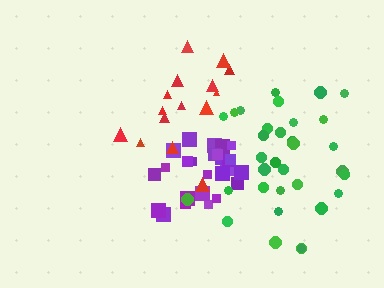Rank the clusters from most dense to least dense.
purple, red, green.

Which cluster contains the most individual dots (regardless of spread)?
Green (33).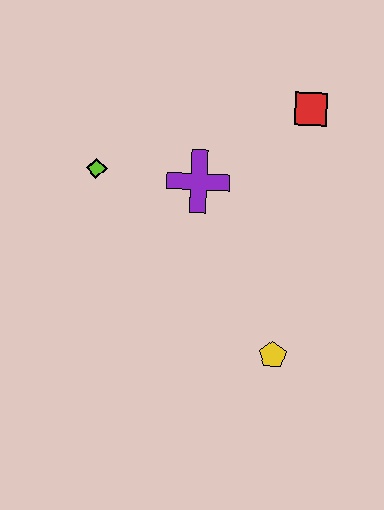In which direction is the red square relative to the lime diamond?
The red square is to the right of the lime diamond.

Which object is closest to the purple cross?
The lime diamond is closest to the purple cross.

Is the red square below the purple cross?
No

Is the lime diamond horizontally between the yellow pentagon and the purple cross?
No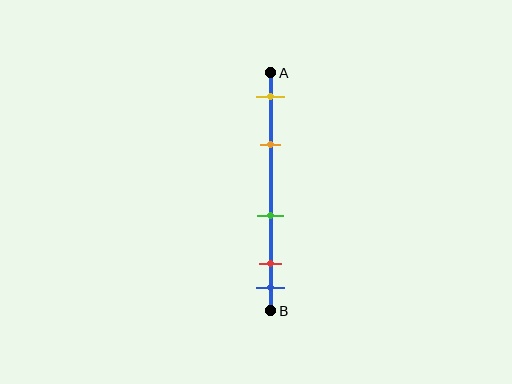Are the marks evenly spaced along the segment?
No, the marks are not evenly spaced.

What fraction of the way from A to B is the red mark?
The red mark is approximately 80% (0.8) of the way from A to B.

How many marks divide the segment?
There are 5 marks dividing the segment.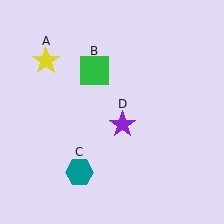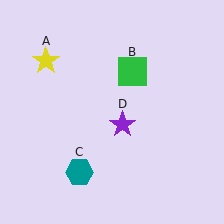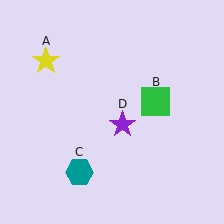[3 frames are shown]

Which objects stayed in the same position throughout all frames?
Yellow star (object A) and teal hexagon (object C) and purple star (object D) remained stationary.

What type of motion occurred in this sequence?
The green square (object B) rotated clockwise around the center of the scene.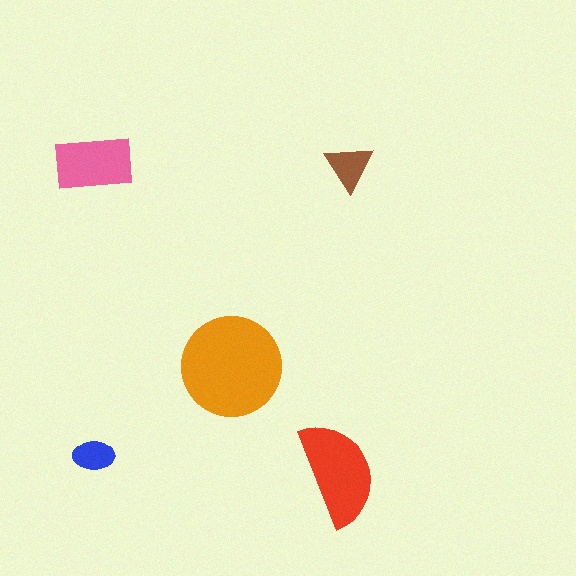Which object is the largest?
The orange circle.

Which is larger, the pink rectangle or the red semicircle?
The red semicircle.